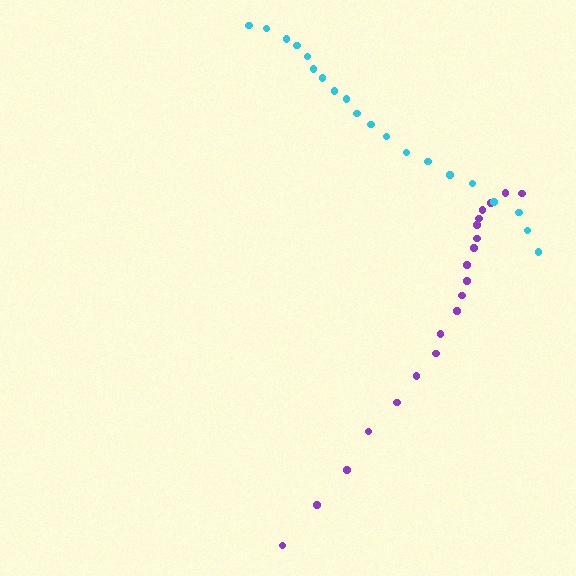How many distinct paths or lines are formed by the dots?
There are 2 distinct paths.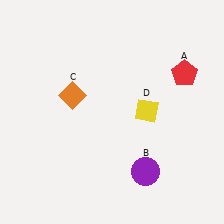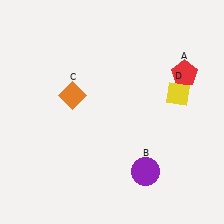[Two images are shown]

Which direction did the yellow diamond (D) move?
The yellow diamond (D) moved right.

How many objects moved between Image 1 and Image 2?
1 object moved between the two images.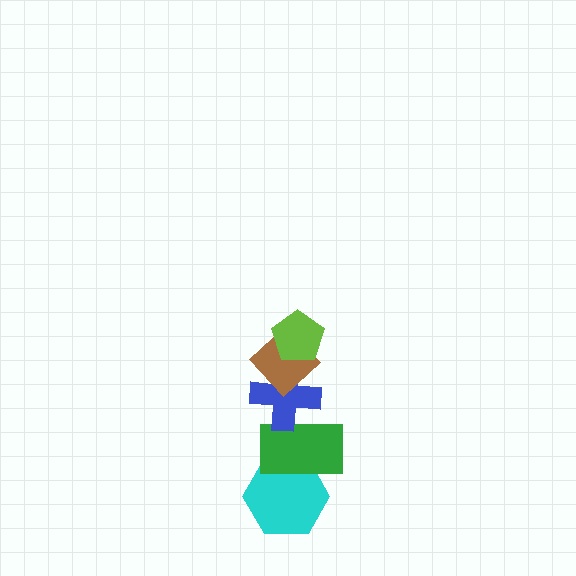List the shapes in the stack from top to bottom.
From top to bottom: the lime pentagon, the brown diamond, the blue cross, the green rectangle, the cyan hexagon.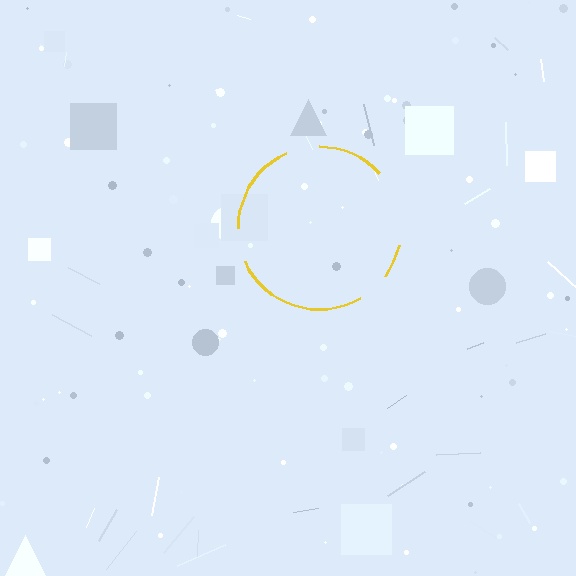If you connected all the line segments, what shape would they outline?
They would outline a circle.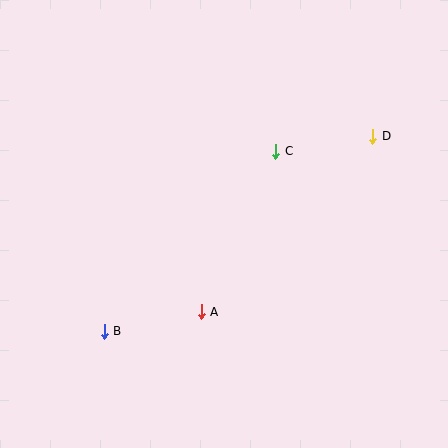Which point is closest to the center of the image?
Point C at (276, 151) is closest to the center.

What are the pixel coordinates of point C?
Point C is at (276, 151).